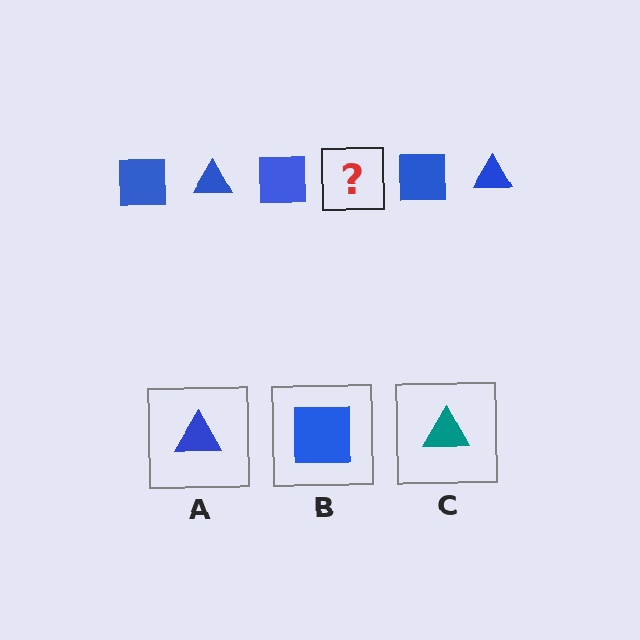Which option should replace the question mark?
Option A.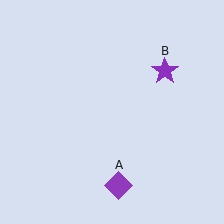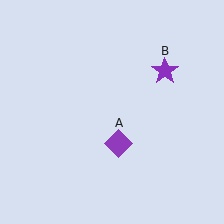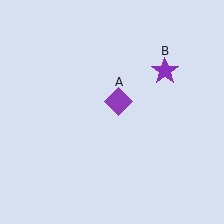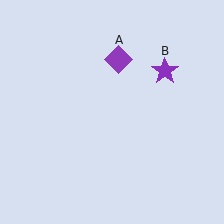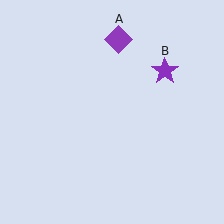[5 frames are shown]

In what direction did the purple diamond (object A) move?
The purple diamond (object A) moved up.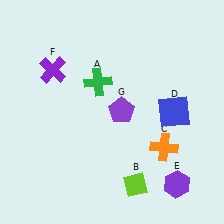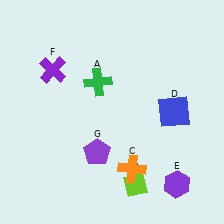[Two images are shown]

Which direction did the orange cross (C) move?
The orange cross (C) moved left.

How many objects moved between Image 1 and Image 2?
2 objects moved between the two images.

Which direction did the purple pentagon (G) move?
The purple pentagon (G) moved down.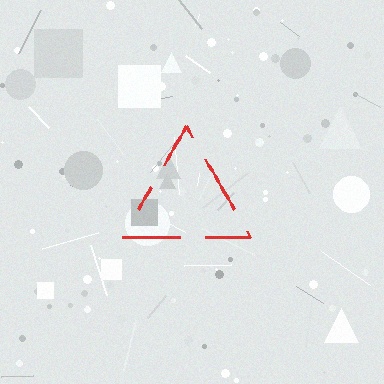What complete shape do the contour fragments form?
The contour fragments form a triangle.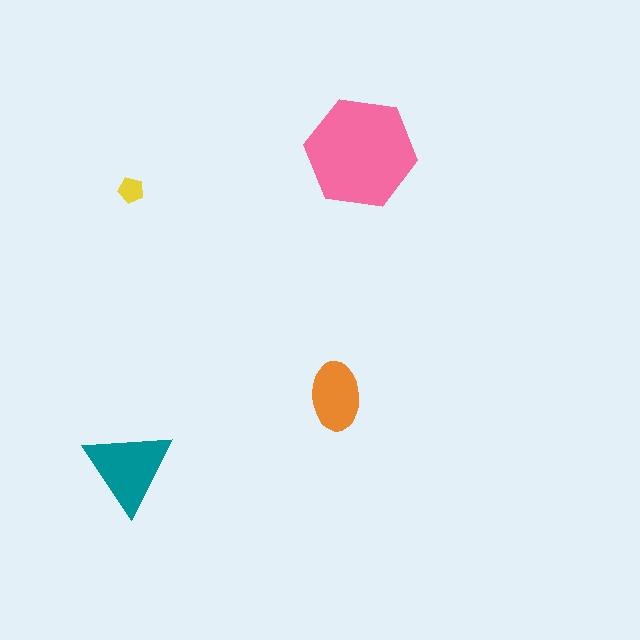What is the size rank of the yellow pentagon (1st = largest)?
4th.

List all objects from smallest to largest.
The yellow pentagon, the orange ellipse, the teal triangle, the pink hexagon.